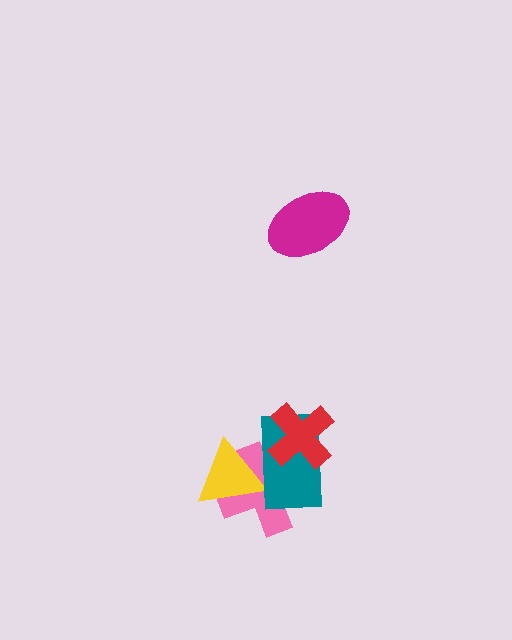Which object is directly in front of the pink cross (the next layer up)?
The yellow triangle is directly in front of the pink cross.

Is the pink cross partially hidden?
Yes, it is partially covered by another shape.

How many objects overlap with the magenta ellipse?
0 objects overlap with the magenta ellipse.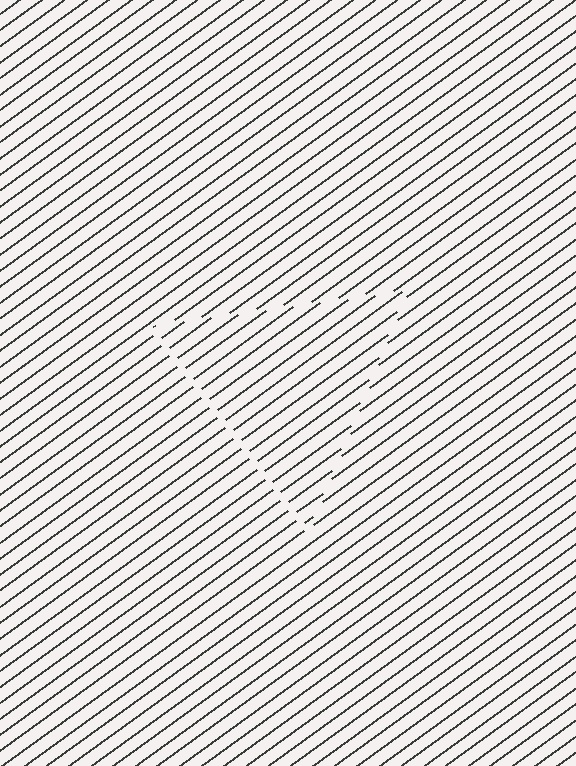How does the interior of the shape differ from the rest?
The interior of the shape contains the same grating, shifted by half a period — the contour is defined by the phase discontinuity where line-ends from the inner and outer gratings abut.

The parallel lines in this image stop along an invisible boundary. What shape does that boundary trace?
An illusory triangle. The interior of the shape contains the same grating, shifted by half a period — the contour is defined by the phase discontinuity where line-ends from the inner and outer gratings abut.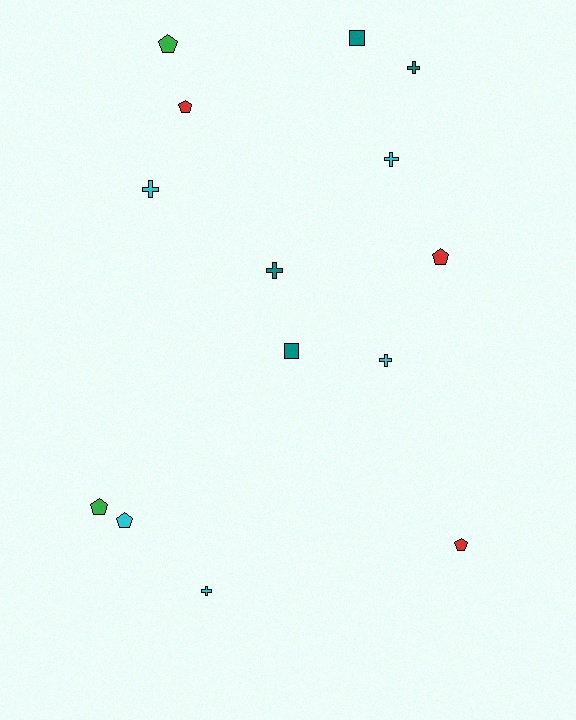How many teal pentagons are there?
There are no teal pentagons.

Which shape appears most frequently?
Cross, with 6 objects.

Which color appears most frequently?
Cyan, with 5 objects.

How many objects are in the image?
There are 14 objects.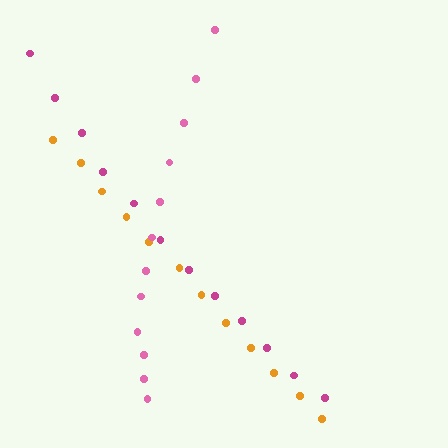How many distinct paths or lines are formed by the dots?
There are 3 distinct paths.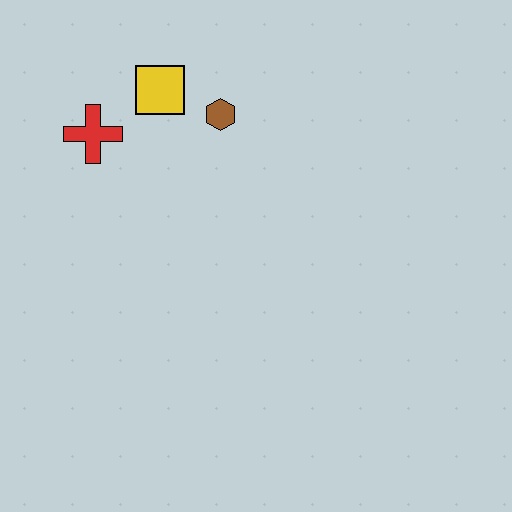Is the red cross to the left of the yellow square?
Yes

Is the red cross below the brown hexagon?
Yes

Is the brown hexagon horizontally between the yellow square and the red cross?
No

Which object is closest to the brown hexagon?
The yellow square is closest to the brown hexagon.